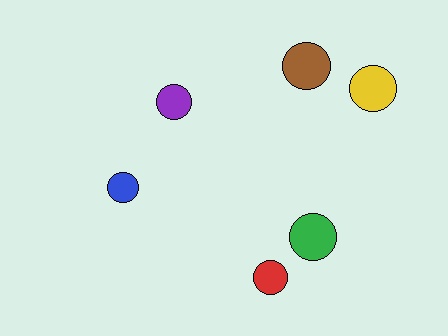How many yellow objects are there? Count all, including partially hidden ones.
There is 1 yellow object.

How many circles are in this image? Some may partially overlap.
There are 6 circles.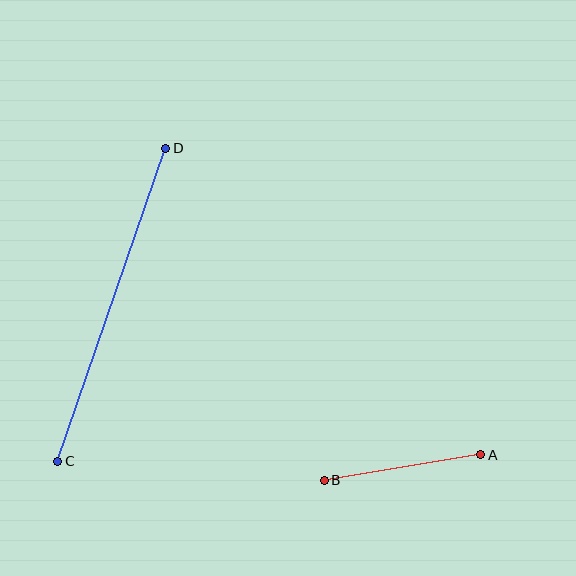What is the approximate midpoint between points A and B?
The midpoint is at approximately (402, 467) pixels.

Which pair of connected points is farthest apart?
Points C and D are farthest apart.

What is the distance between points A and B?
The distance is approximately 158 pixels.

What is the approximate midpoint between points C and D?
The midpoint is at approximately (112, 305) pixels.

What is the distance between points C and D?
The distance is approximately 331 pixels.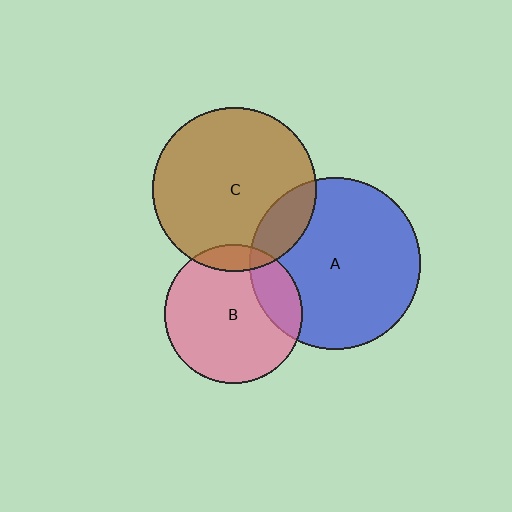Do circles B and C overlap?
Yes.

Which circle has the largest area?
Circle A (blue).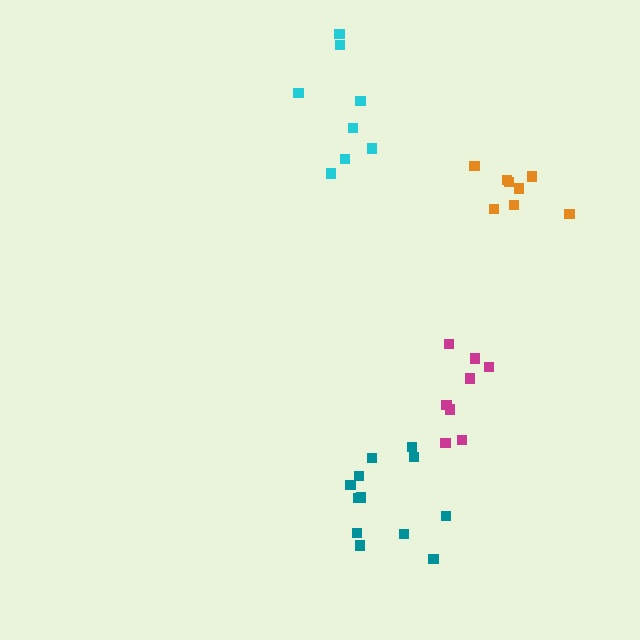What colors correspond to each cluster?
The clusters are colored: magenta, orange, cyan, teal.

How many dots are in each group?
Group 1: 8 dots, Group 2: 8 dots, Group 3: 8 dots, Group 4: 12 dots (36 total).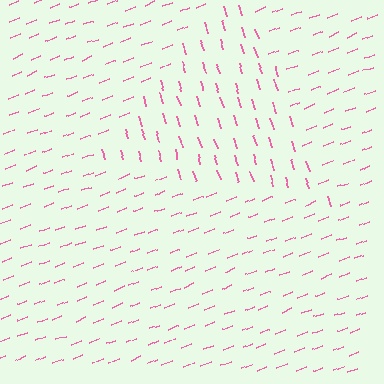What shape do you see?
I see a triangle.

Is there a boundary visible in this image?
Yes, there is a texture boundary formed by a change in line orientation.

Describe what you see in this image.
The image is filled with small pink line segments. A triangle region in the image has lines oriented differently from the surrounding lines, creating a visible texture boundary.